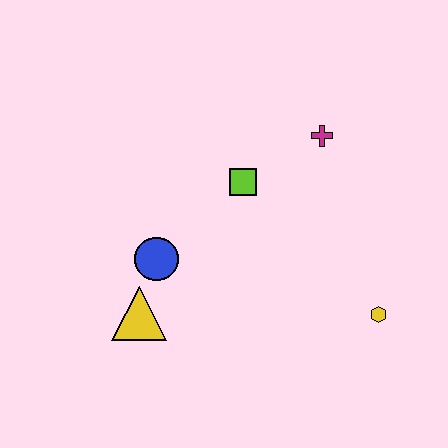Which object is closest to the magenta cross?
The lime square is closest to the magenta cross.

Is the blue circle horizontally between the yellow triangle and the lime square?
Yes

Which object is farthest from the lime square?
The yellow hexagon is farthest from the lime square.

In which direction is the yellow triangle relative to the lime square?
The yellow triangle is below the lime square.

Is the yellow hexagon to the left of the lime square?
No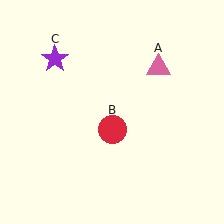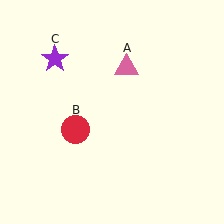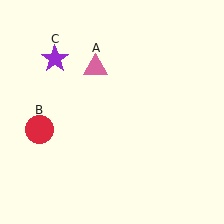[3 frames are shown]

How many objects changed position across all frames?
2 objects changed position: pink triangle (object A), red circle (object B).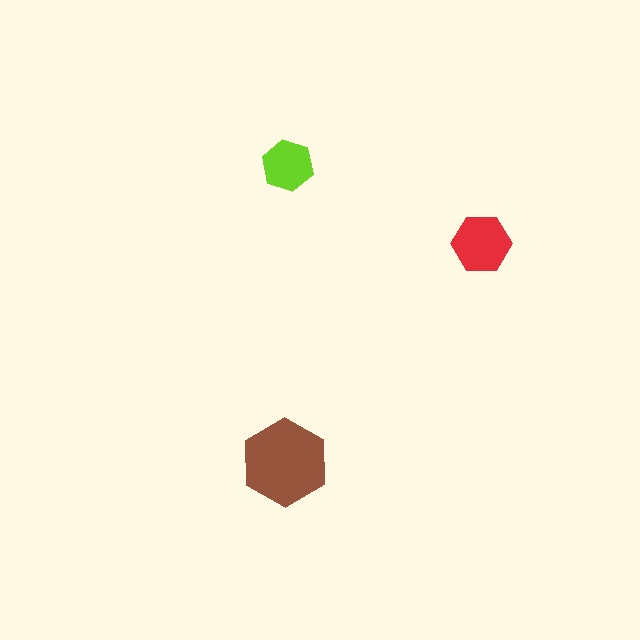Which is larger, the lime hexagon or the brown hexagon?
The brown one.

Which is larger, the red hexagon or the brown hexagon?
The brown one.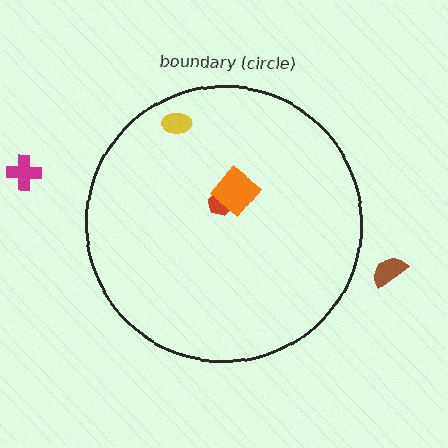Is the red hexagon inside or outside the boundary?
Inside.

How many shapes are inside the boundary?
3 inside, 2 outside.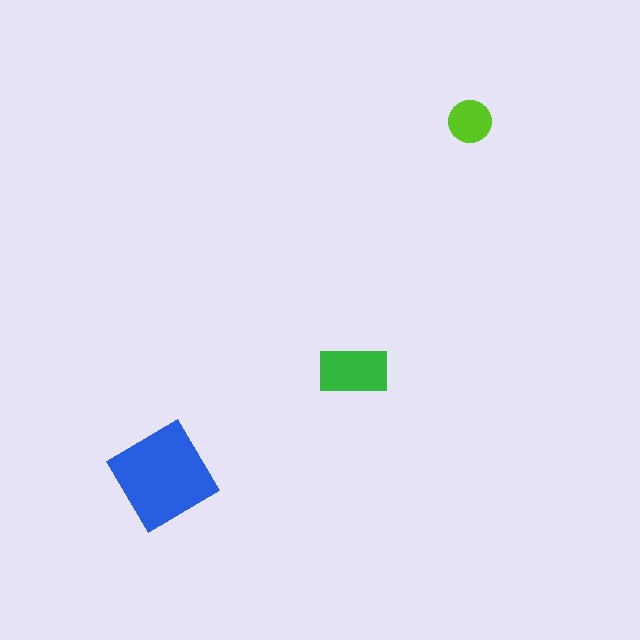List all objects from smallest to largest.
The lime circle, the green rectangle, the blue diamond.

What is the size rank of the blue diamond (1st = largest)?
1st.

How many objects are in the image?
There are 3 objects in the image.